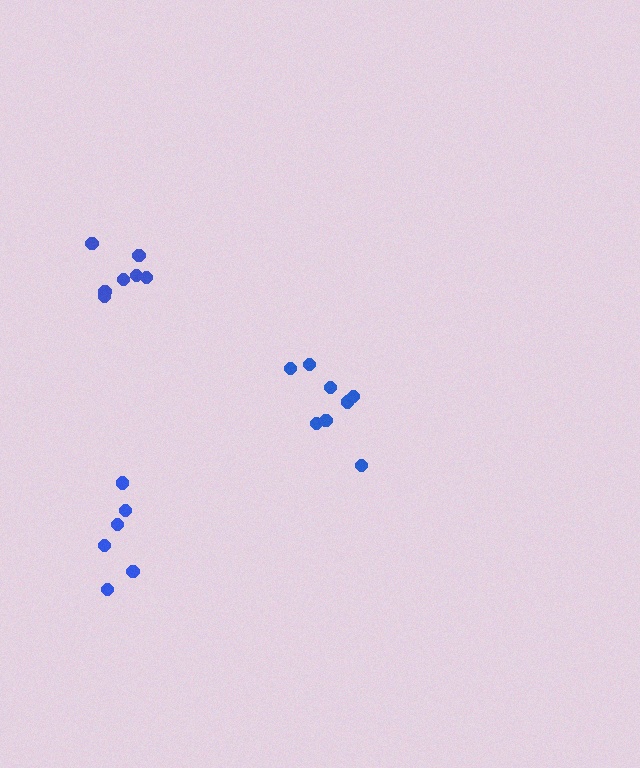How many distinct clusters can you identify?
There are 3 distinct clusters.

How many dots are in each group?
Group 1: 8 dots, Group 2: 6 dots, Group 3: 7 dots (21 total).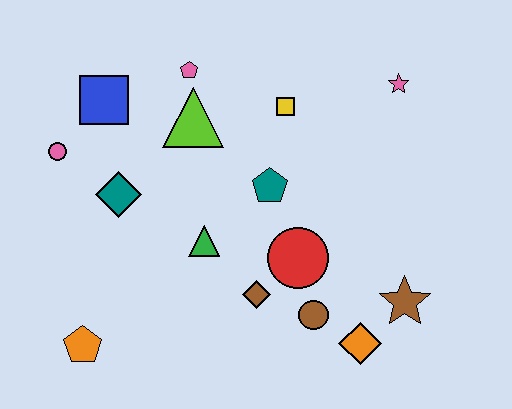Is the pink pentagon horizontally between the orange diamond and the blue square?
Yes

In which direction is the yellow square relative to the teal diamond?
The yellow square is to the right of the teal diamond.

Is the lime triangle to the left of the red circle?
Yes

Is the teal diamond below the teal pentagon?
Yes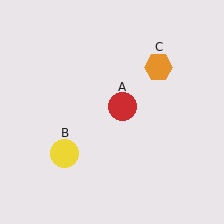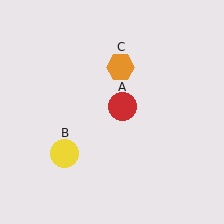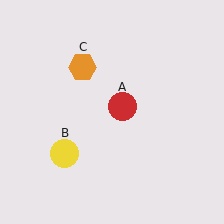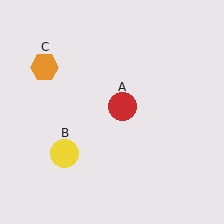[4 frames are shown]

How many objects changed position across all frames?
1 object changed position: orange hexagon (object C).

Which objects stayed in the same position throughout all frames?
Red circle (object A) and yellow circle (object B) remained stationary.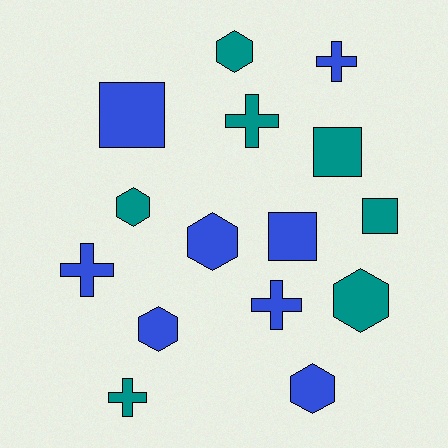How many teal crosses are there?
There are 2 teal crosses.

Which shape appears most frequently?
Hexagon, with 6 objects.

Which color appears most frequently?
Blue, with 8 objects.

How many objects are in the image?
There are 15 objects.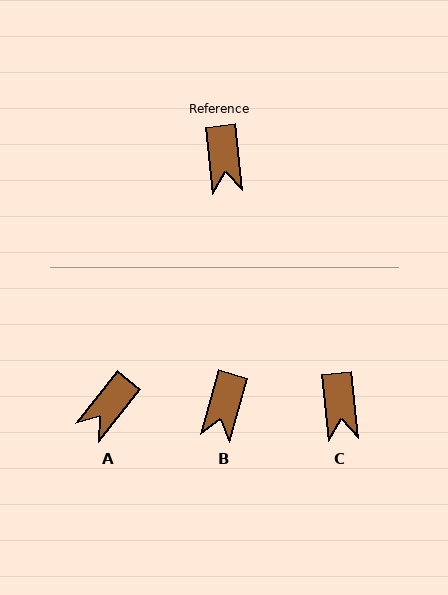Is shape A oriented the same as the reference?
No, it is off by about 46 degrees.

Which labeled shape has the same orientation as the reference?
C.